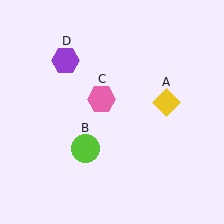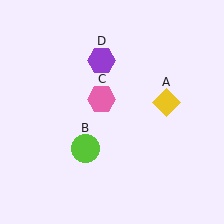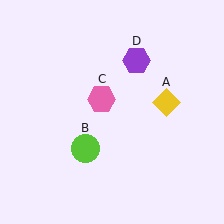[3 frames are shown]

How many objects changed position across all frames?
1 object changed position: purple hexagon (object D).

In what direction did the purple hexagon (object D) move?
The purple hexagon (object D) moved right.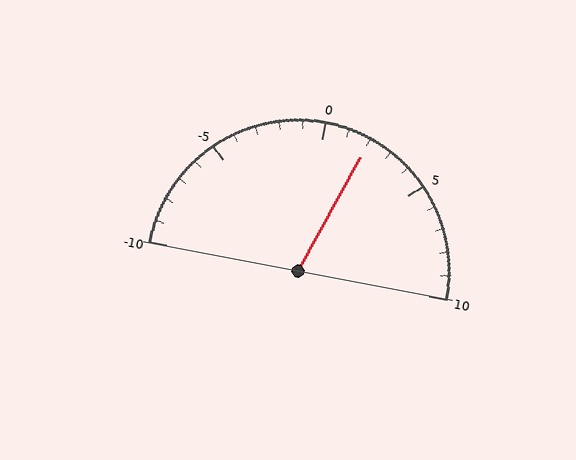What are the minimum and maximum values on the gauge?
The gauge ranges from -10 to 10.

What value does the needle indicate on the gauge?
The needle indicates approximately 2.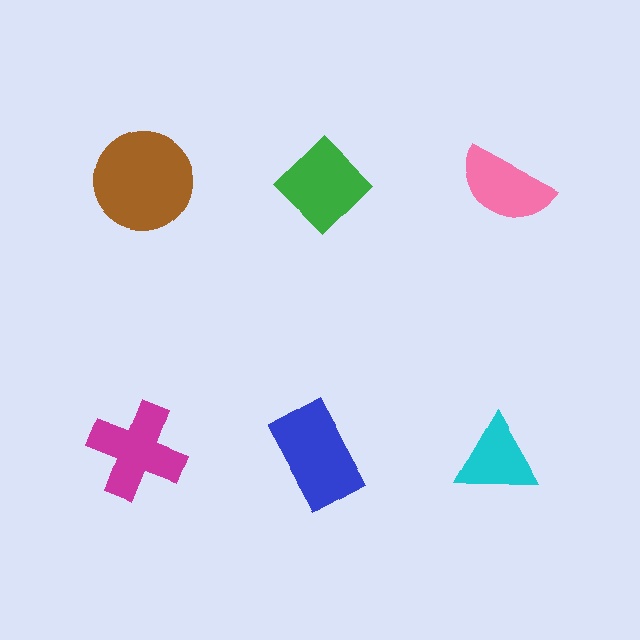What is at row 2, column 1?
A magenta cross.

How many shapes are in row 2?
3 shapes.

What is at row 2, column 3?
A cyan triangle.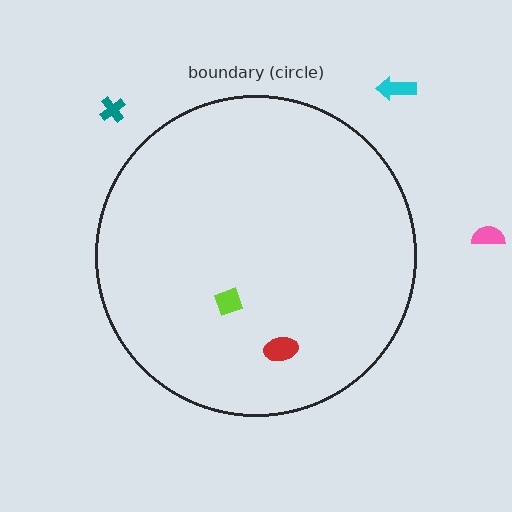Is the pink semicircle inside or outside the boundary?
Outside.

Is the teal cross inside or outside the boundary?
Outside.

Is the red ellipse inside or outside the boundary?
Inside.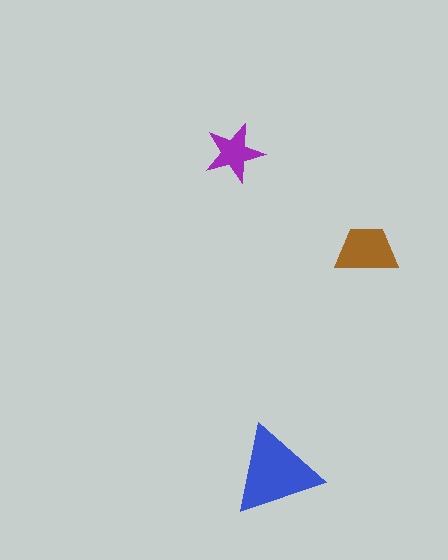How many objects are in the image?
There are 3 objects in the image.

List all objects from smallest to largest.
The purple star, the brown trapezoid, the blue triangle.